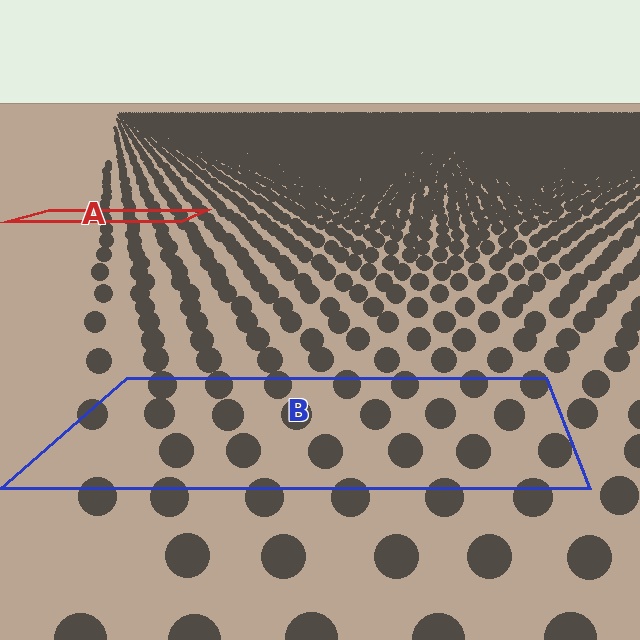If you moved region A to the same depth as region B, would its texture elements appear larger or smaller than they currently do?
They would appear larger. At a closer depth, the same texture elements are projected at a bigger on-screen size.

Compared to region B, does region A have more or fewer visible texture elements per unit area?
Region A has more texture elements per unit area — they are packed more densely because it is farther away.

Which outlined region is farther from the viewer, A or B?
Region A is farther from the viewer — the texture elements inside it appear smaller and more densely packed.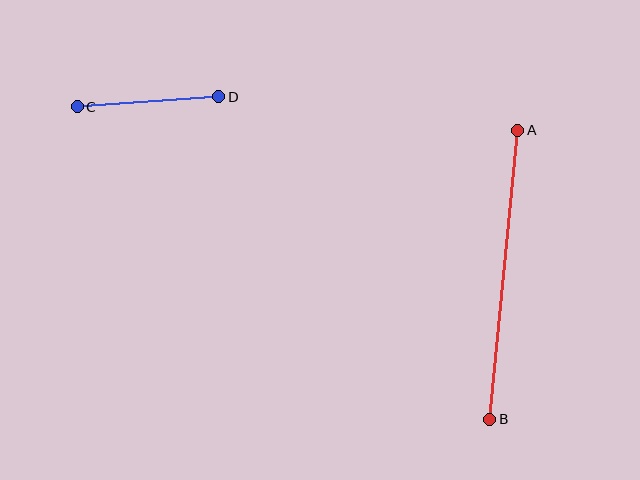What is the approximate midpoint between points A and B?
The midpoint is at approximately (504, 275) pixels.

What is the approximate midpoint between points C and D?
The midpoint is at approximately (148, 102) pixels.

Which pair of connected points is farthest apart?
Points A and B are farthest apart.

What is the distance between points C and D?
The distance is approximately 142 pixels.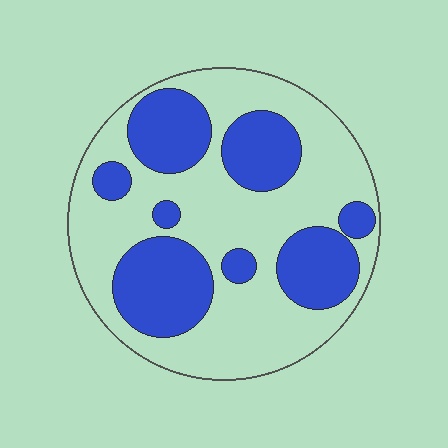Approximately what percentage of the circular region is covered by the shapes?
Approximately 35%.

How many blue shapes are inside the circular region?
8.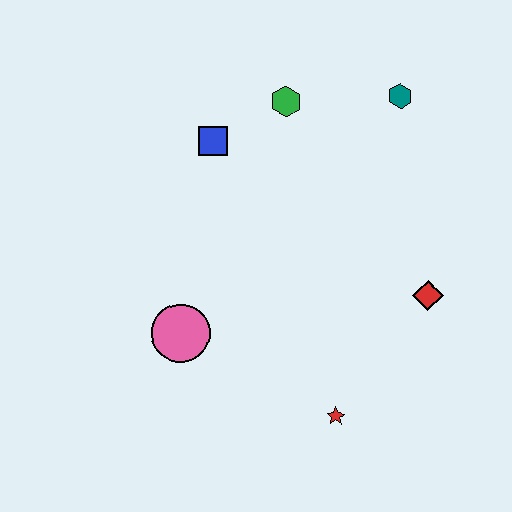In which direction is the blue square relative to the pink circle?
The blue square is above the pink circle.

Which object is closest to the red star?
The red diamond is closest to the red star.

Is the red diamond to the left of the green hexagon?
No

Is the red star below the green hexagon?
Yes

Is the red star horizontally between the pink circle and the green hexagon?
No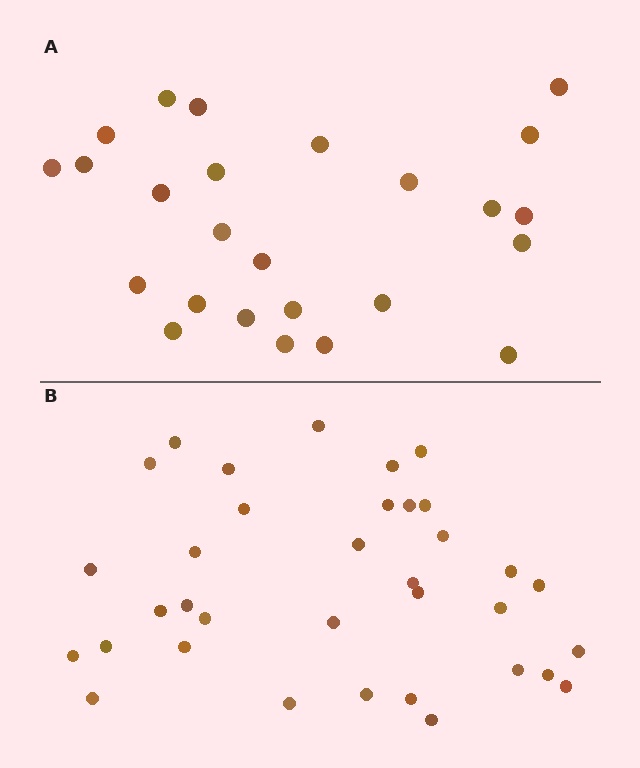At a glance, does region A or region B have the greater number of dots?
Region B (the bottom region) has more dots.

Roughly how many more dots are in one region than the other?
Region B has roughly 10 or so more dots than region A.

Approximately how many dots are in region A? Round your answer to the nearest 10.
About 20 dots. (The exact count is 25, which rounds to 20.)